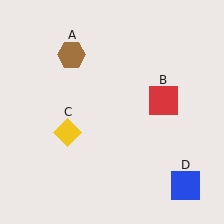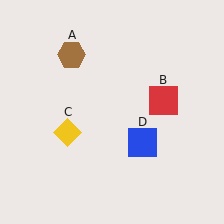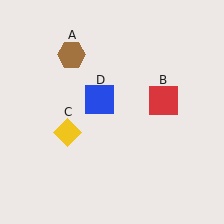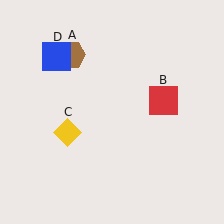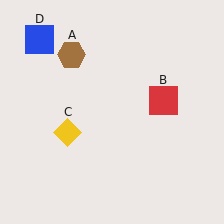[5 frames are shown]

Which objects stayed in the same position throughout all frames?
Brown hexagon (object A) and red square (object B) and yellow diamond (object C) remained stationary.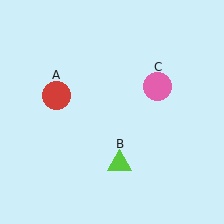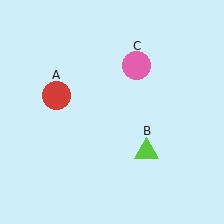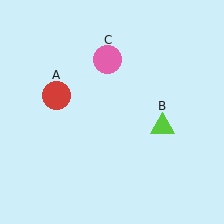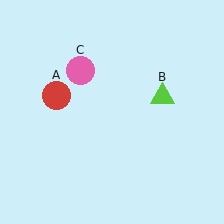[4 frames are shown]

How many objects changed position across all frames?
2 objects changed position: lime triangle (object B), pink circle (object C).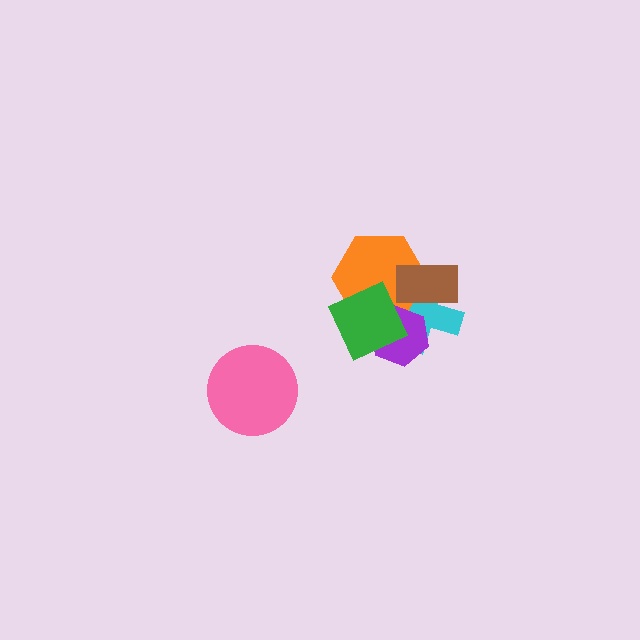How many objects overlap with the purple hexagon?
3 objects overlap with the purple hexagon.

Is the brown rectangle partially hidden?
No, no other shape covers it.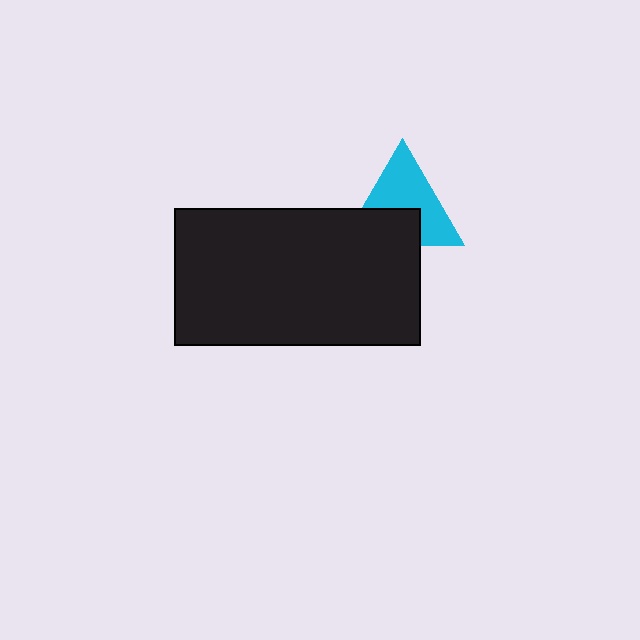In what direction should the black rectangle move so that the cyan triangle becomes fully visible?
The black rectangle should move down. That is the shortest direction to clear the overlap and leave the cyan triangle fully visible.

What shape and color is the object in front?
The object in front is a black rectangle.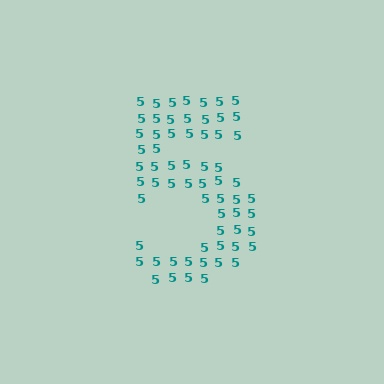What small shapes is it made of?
It is made of small digit 5's.